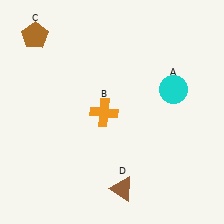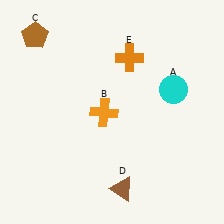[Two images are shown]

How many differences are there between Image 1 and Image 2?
There is 1 difference between the two images.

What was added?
An orange cross (E) was added in Image 2.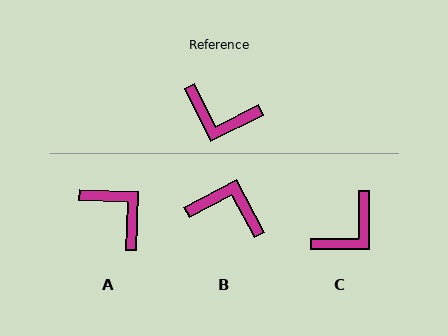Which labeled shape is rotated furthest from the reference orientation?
B, about 179 degrees away.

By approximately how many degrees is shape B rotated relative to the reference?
Approximately 179 degrees clockwise.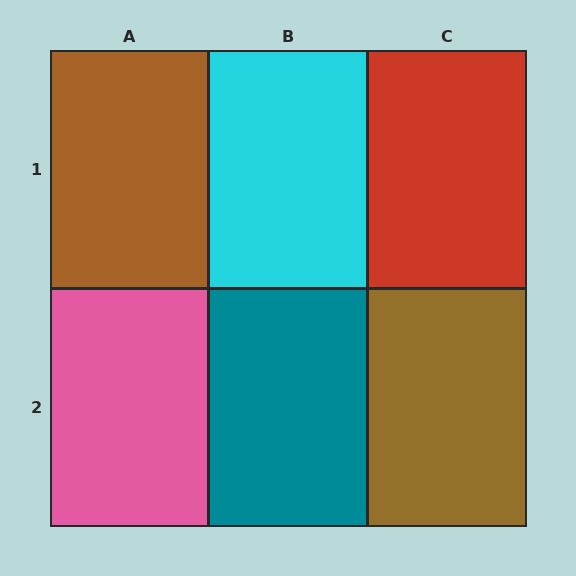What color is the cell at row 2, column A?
Pink.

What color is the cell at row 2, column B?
Teal.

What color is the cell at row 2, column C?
Brown.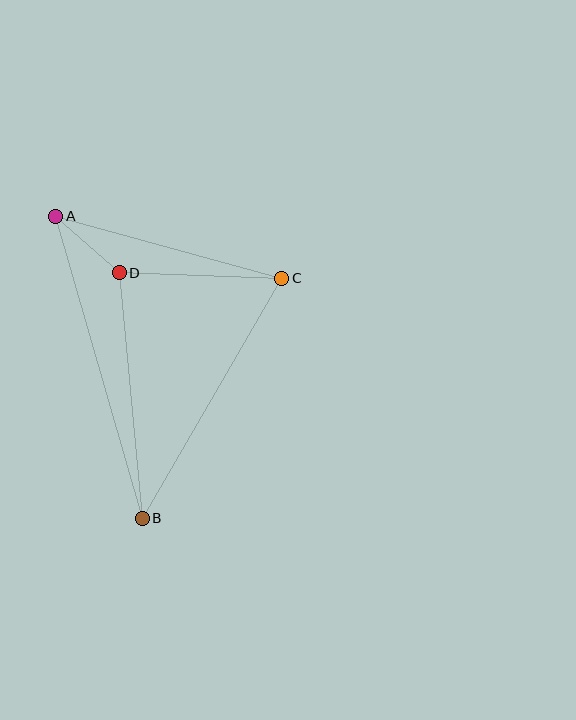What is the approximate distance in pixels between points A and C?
The distance between A and C is approximately 234 pixels.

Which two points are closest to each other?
Points A and D are closest to each other.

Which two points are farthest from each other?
Points A and B are farthest from each other.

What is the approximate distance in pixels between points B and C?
The distance between B and C is approximately 277 pixels.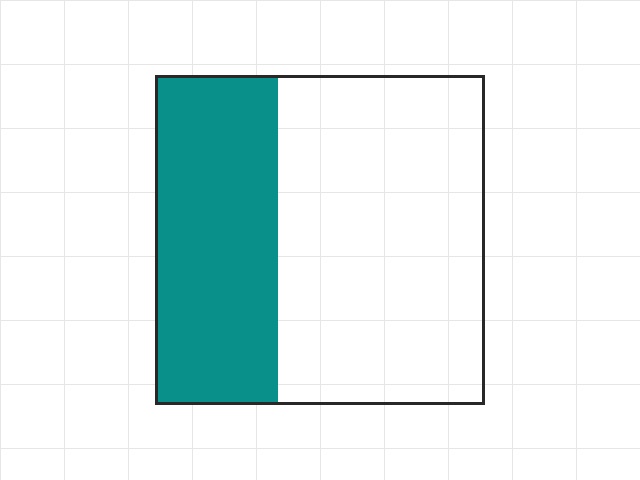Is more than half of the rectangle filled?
No.